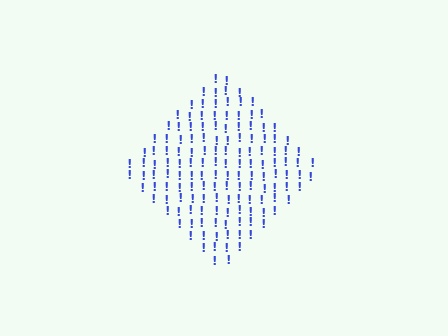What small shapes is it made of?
It is made of small exclamation marks.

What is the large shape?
The large shape is a diamond.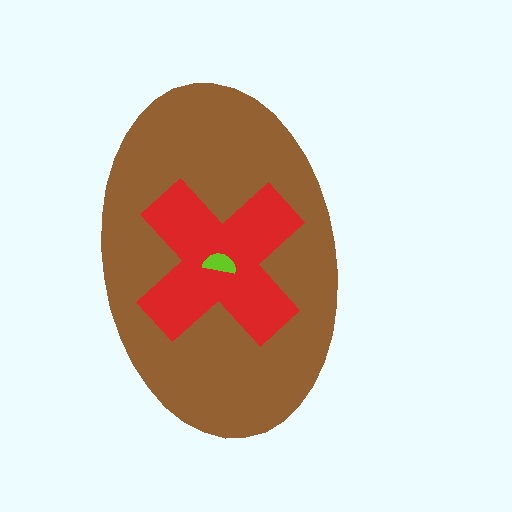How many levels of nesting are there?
3.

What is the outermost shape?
The brown ellipse.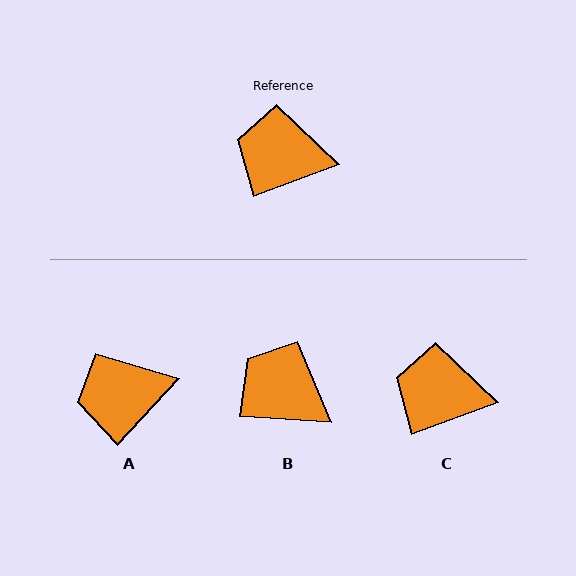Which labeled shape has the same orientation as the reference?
C.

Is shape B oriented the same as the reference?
No, it is off by about 24 degrees.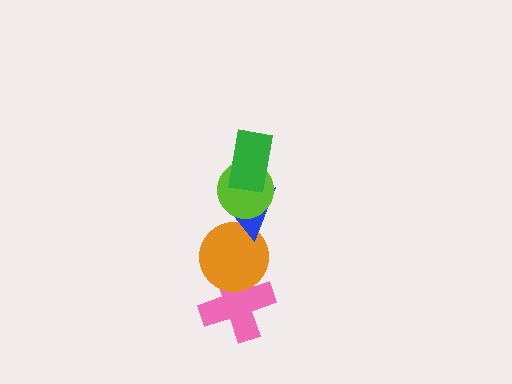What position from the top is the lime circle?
The lime circle is 2nd from the top.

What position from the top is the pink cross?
The pink cross is 5th from the top.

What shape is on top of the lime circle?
The green rectangle is on top of the lime circle.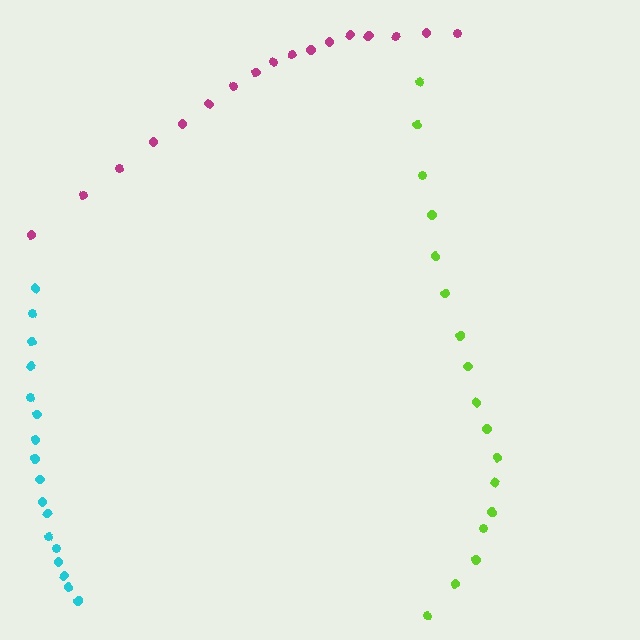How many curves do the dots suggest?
There are 3 distinct paths.